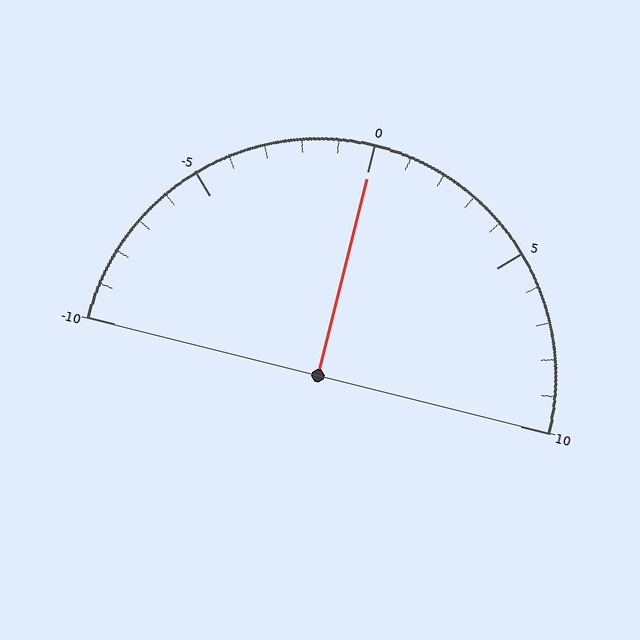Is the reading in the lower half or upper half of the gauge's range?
The reading is in the upper half of the range (-10 to 10).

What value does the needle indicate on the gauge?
The needle indicates approximately 0.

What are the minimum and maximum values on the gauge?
The gauge ranges from -10 to 10.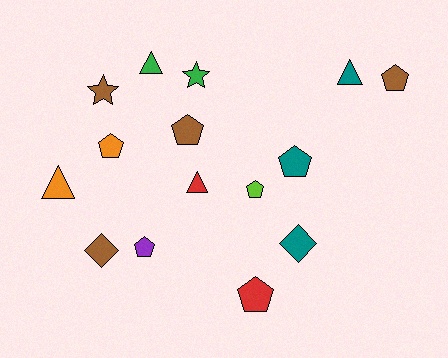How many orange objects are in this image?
There are 2 orange objects.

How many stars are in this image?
There are 2 stars.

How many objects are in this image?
There are 15 objects.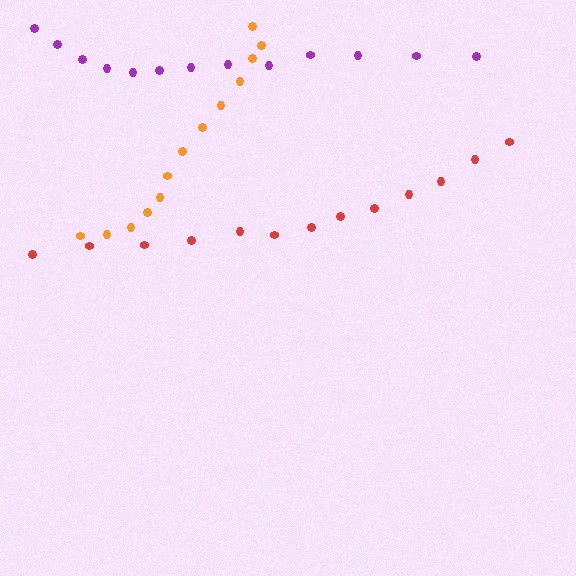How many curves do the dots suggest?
There are 3 distinct paths.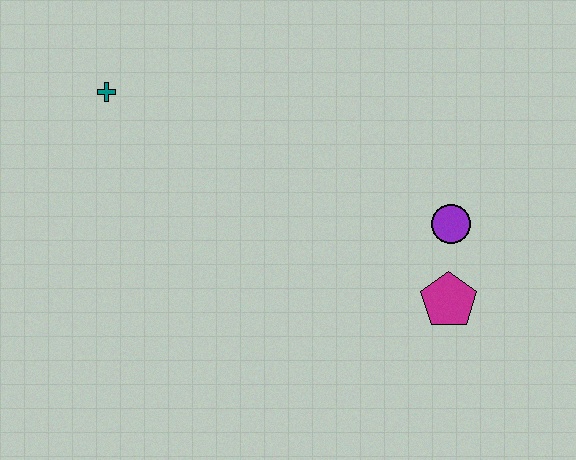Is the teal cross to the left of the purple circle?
Yes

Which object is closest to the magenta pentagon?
The purple circle is closest to the magenta pentagon.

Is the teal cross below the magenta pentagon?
No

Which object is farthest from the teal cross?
The magenta pentagon is farthest from the teal cross.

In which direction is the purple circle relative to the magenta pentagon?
The purple circle is above the magenta pentagon.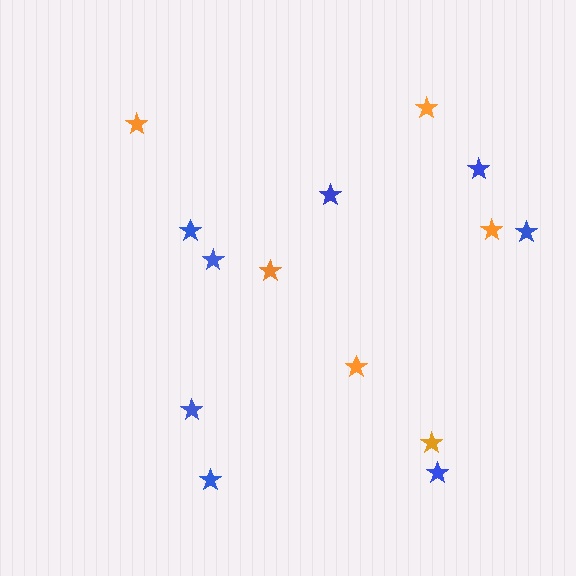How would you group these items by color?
There are 2 groups: one group of orange stars (6) and one group of blue stars (8).